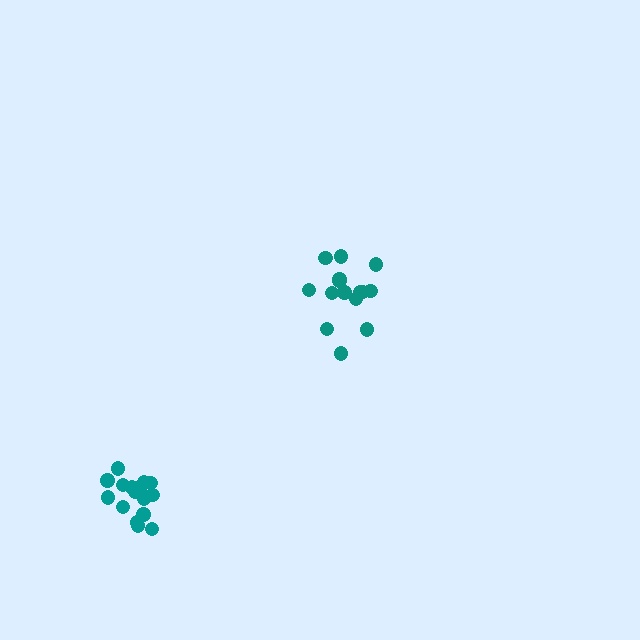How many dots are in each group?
Group 1: 18 dots, Group 2: 15 dots (33 total).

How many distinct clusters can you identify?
There are 2 distinct clusters.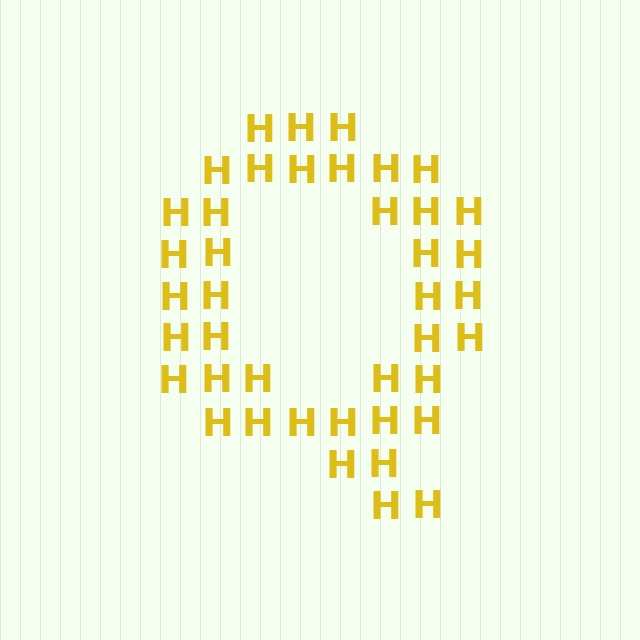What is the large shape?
The large shape is the letter Q.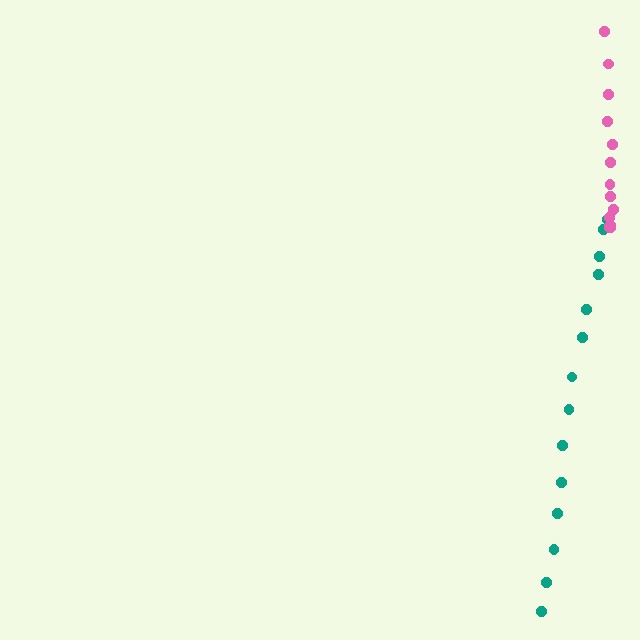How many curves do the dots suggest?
There are 2 distinct paths.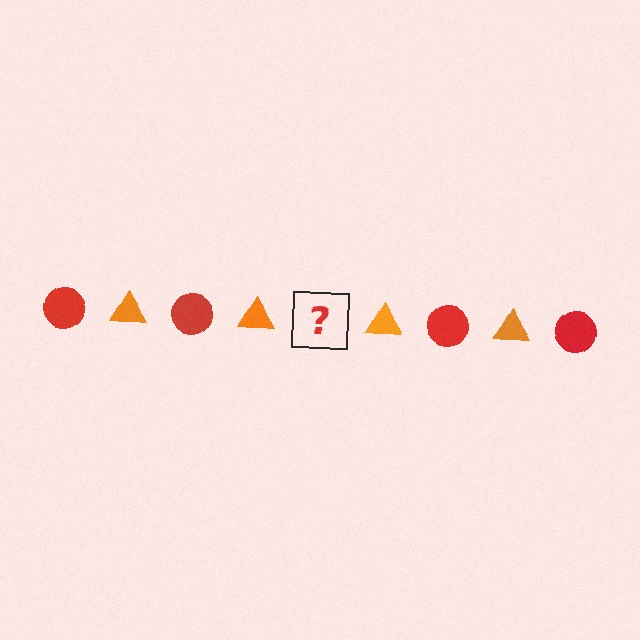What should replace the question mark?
The question mark should be replaced with a red circle.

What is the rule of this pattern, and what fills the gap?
The rule is that the pattern alternates between red circle and orange triangle. The gap should be filled with a red circle.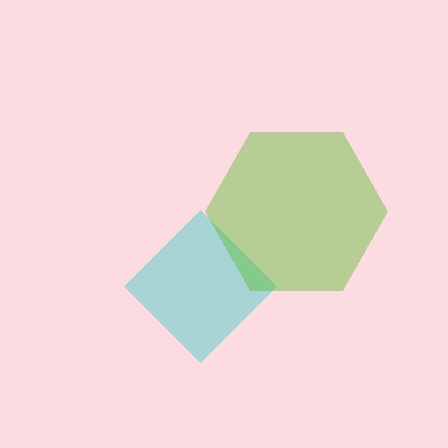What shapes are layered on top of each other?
The layered shapes are: a cyan diamond, a lime hexagon.